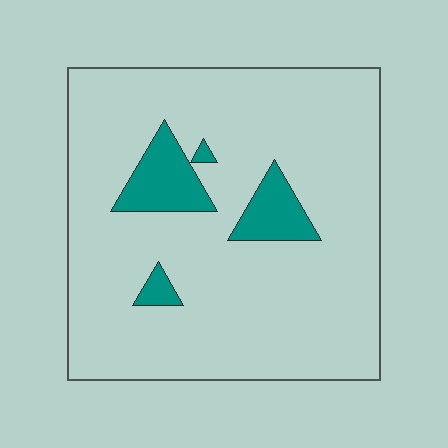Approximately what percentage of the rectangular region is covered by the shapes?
Approximately 10%.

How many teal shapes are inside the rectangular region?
4.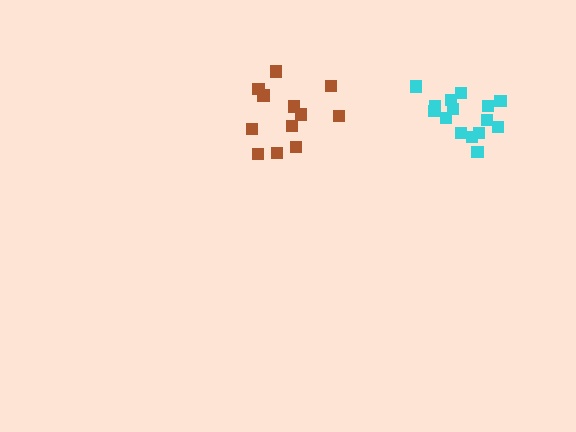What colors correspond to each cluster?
The clusters are colored: brown, cyan.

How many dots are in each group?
Group 1: 12 dots, Group 2: 15 dots (27 total).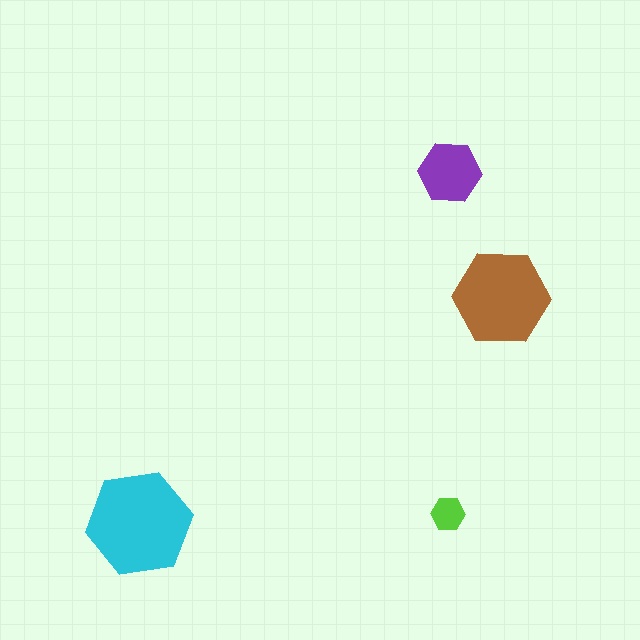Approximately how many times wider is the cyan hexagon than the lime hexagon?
About 3 times wider.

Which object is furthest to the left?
The cyan hexagon is leftmost.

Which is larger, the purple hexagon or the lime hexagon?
The purple one.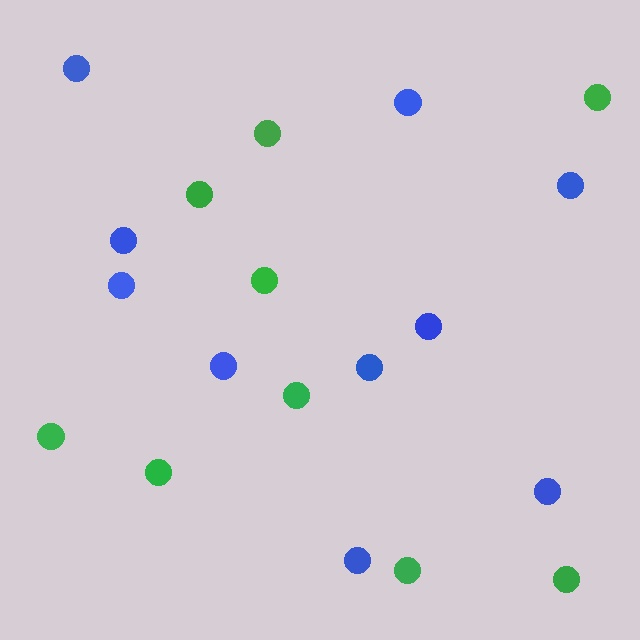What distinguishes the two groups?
There are 2 groups: one group of green circles (9) and one group of blue circles (10).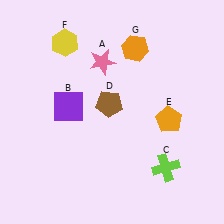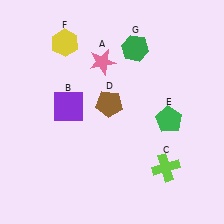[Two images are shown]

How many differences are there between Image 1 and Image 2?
There are 2 differences between the two images.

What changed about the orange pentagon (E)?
In Image 1, E is orange. In Image 2, it changed to green.